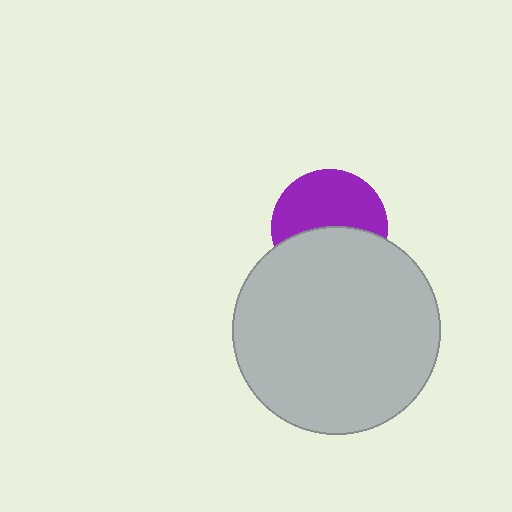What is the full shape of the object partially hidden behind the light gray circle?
The partially hidden object is a purple circle.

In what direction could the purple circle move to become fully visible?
The purple circle could move up. That would shift it out from behind the light gray circle entirely.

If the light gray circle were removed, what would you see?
You would see the complete purple circle.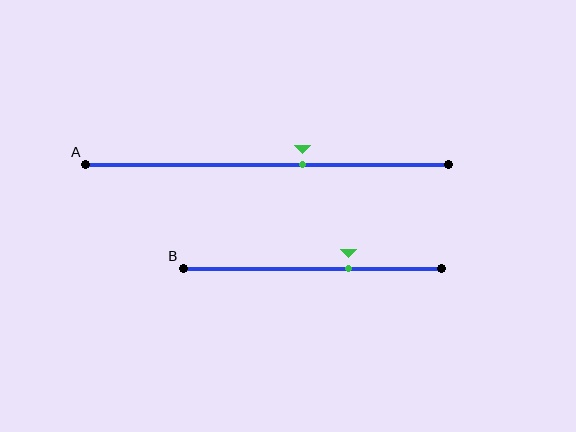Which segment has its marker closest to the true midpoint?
Segment A has its marker closest to the true midpoint.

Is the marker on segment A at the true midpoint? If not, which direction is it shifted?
No, the marker on segment A is shifted to the right by about 10% of the segment length.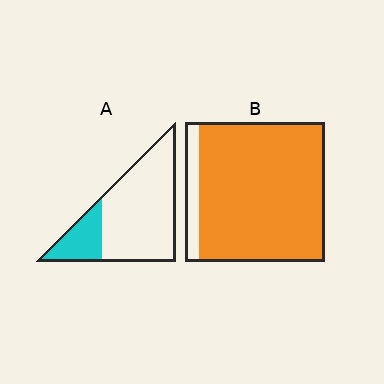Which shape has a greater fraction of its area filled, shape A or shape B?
Shape B.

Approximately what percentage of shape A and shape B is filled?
A is approximately 20% and B is approximately 90%.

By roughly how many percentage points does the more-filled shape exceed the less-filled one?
By roughly 70 percentage points (B over A).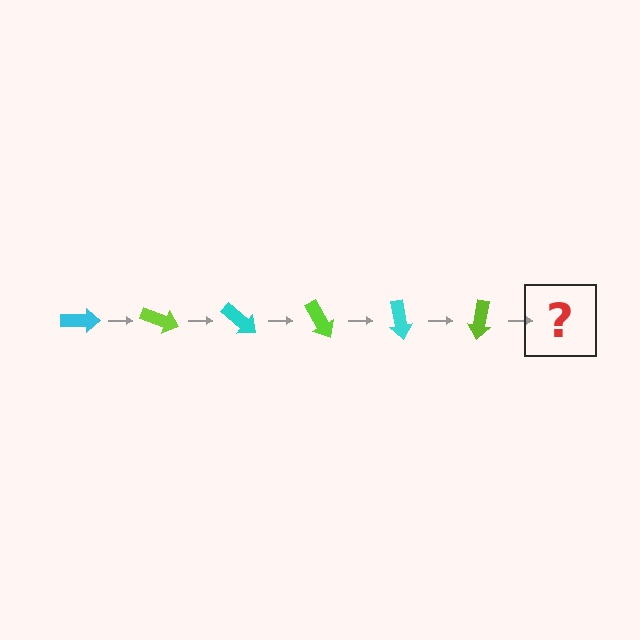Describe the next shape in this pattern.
It should be a cyan arrow, rotated 120 degrees from the start.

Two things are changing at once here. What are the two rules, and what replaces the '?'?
The two rules are that it rotates 20 degrees each step and the color cycles through cyan and lime. The '?' should be a cyan arrow, rotated 120 degrees from the start.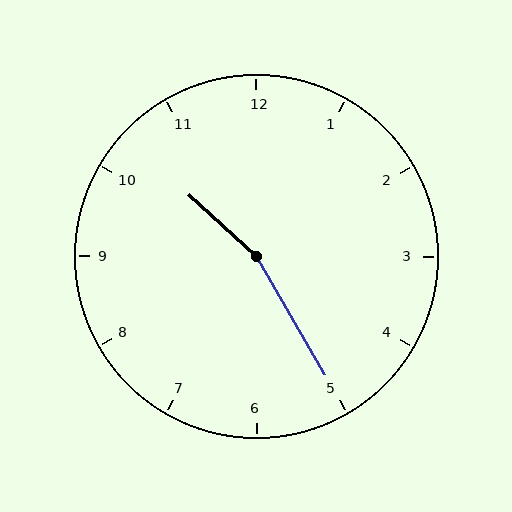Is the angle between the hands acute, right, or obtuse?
It is obtuse.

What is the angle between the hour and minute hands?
Approximately 162 degrees.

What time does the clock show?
10:25.